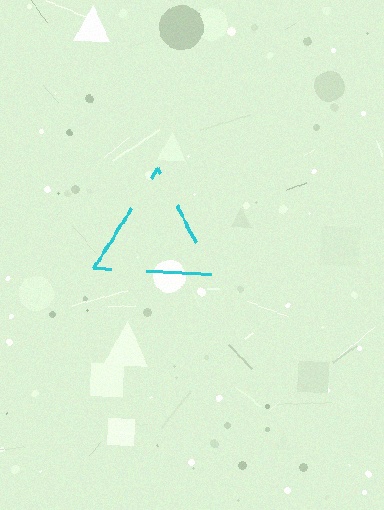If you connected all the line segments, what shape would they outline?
They would outline a triangle.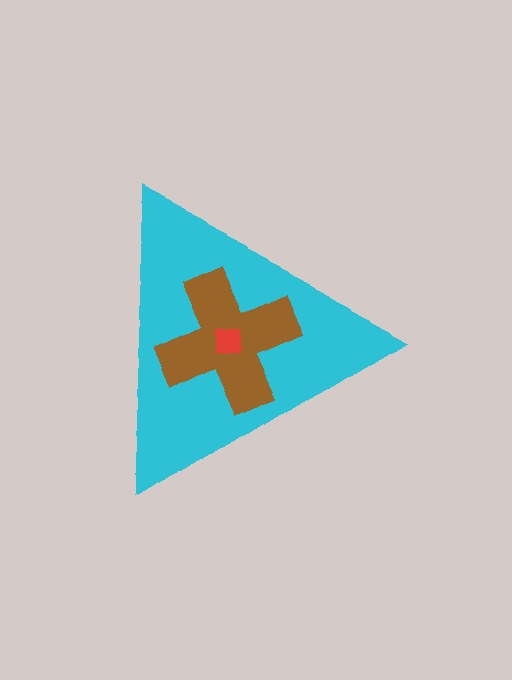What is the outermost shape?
The cyan triangle.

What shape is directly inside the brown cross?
The red square.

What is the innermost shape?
The red square.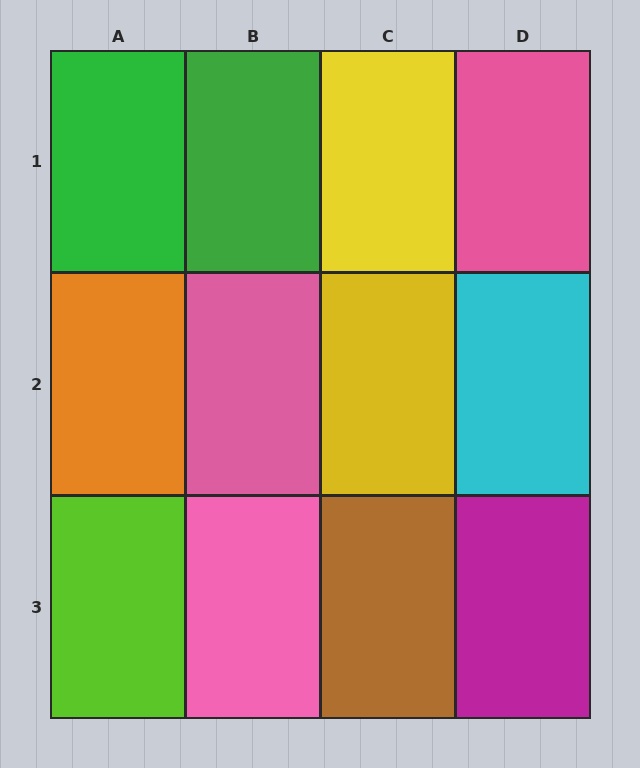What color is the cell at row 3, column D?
Magenta.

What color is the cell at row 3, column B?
Pink.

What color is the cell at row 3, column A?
Lime.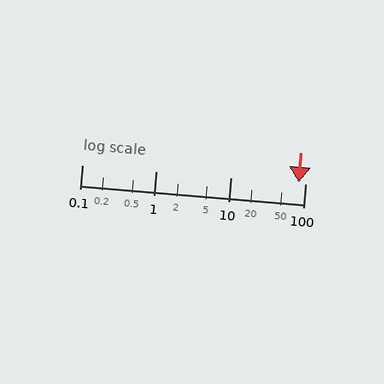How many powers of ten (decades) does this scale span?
The scale spans 3 decades, from 0.1 to 100.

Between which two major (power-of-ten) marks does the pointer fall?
The pointer is between 10 and 100.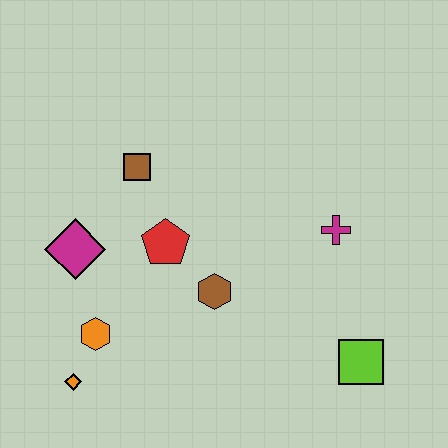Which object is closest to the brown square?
The red pentagon is closest to the brown square.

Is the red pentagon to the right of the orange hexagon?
Yes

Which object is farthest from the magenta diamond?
The lime square is farthest from the magenta diamond.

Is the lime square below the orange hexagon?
Yes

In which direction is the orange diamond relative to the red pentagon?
The orange diamond is below the red pentagon.